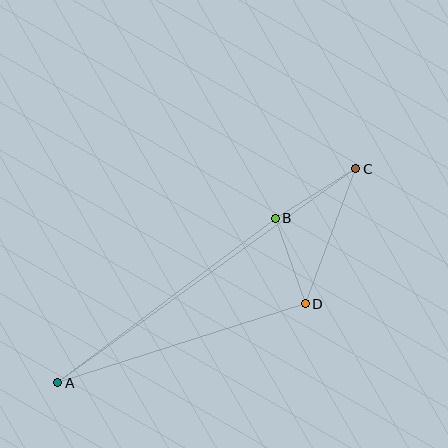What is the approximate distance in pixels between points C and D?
The distance between C and D is approximately 144 pixels.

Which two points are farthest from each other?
Points A and C are farthest from each other.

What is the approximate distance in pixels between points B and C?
The distance between B and C is approximately 95 pixels.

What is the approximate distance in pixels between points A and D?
The distance between A and D is approximately 260 pixels.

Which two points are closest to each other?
Points B and D are closest to each other.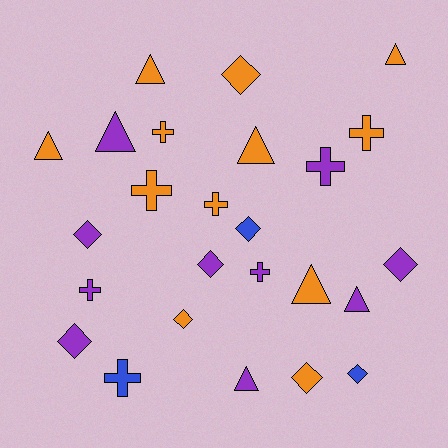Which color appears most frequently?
Orange, with 12 objects.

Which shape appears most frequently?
Diamond, with 9 objects.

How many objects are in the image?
There are 25 objects.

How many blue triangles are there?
There are no blue triangles.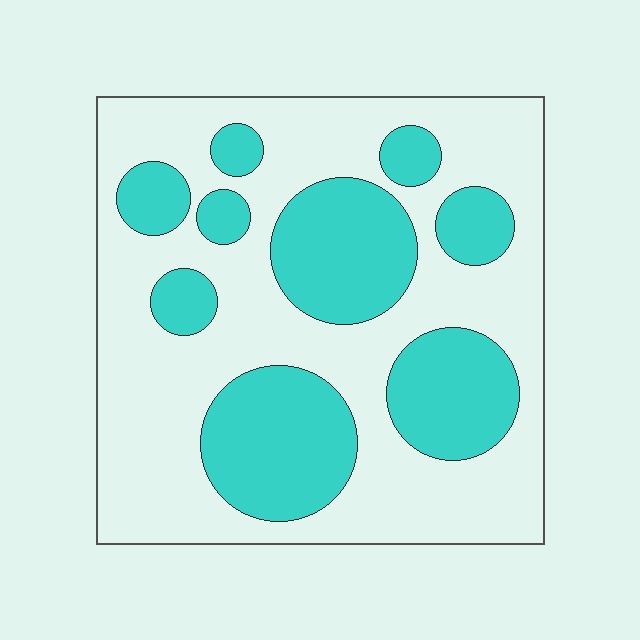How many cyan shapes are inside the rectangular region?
9.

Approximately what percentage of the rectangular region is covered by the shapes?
Approximately 35%.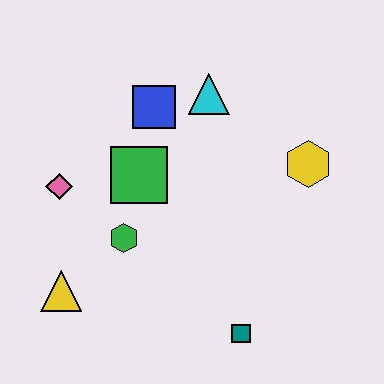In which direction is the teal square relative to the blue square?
The teal square is below the blue square.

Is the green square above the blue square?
No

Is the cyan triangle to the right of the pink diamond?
Yes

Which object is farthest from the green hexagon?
The yellow hexagon is farthest from the green hexagon.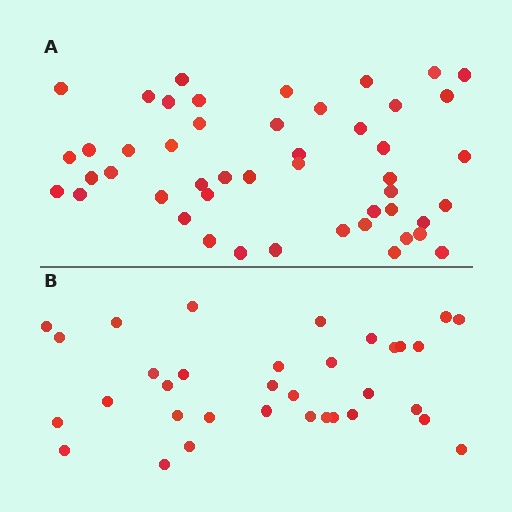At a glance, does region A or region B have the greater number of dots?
Region A (the top region) has more dots.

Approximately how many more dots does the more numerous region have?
Region A has approximately 15 more dots than region B.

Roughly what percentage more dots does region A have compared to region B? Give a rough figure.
About 40% more.